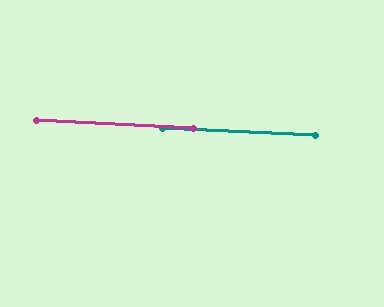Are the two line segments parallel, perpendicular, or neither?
Parallel — their directions differ by only 0.5°.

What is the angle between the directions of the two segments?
Approximately 1 degree.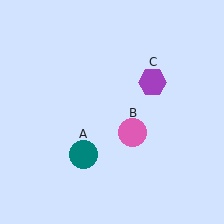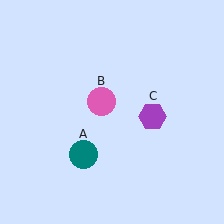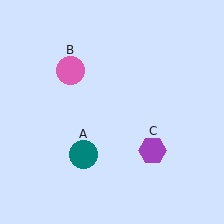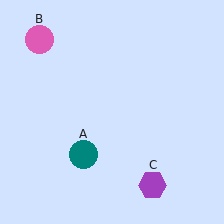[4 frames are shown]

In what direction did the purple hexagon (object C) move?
The purple hexagon (object C) moved down.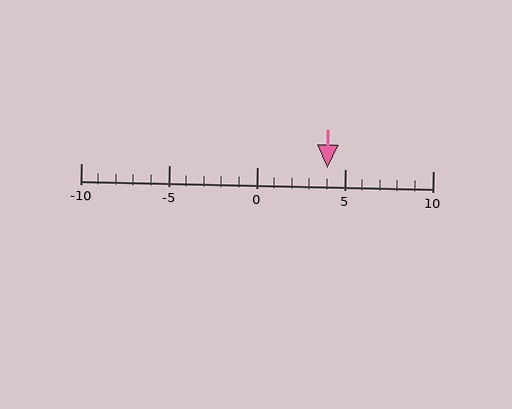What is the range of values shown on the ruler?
The ruler shows values from -10 to 10.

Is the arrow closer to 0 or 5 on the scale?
The arrow is closer to 5.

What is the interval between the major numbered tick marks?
The major tick marks are spaced 5 units apart.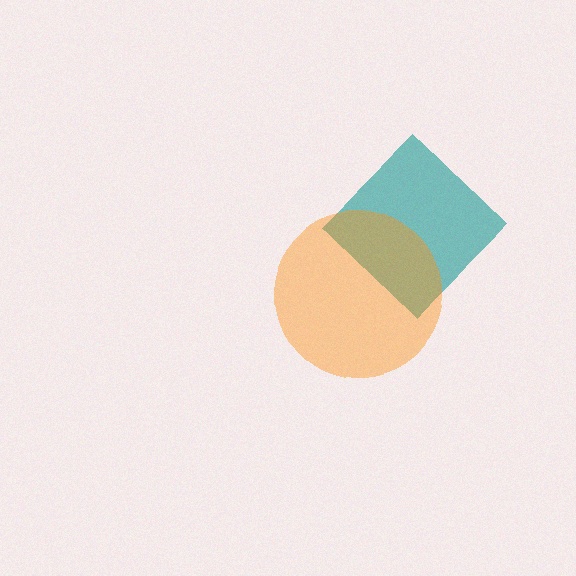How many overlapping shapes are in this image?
There are 2 overlapping shapes in the image.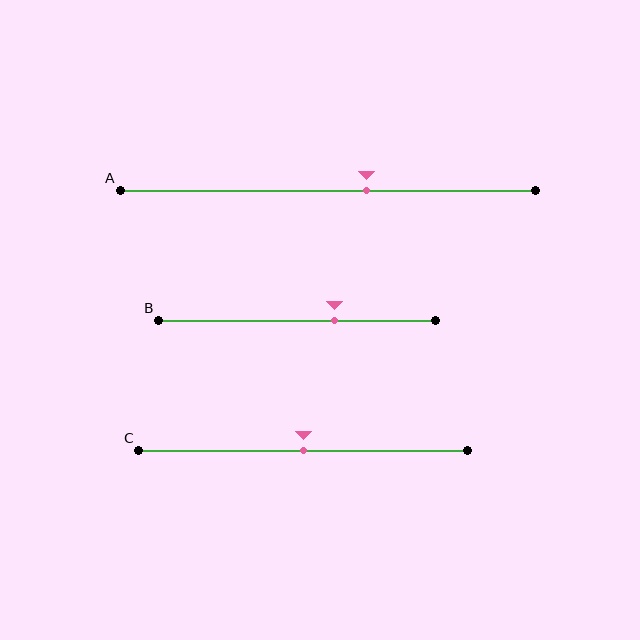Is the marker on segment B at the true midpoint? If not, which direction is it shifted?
No, the marker on segment B is shifted to the right by about 13% of the segment length.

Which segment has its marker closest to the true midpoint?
Segment C has its marker closest to the true midpoint.